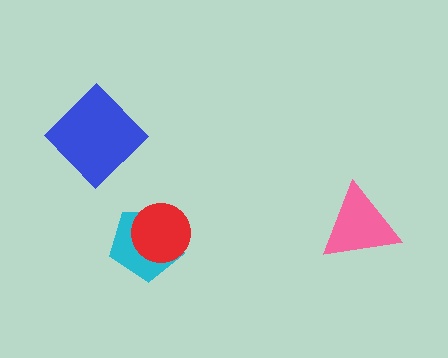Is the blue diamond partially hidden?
No, no other shape covers it.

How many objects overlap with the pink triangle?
0 objects overlap with the pink triangle.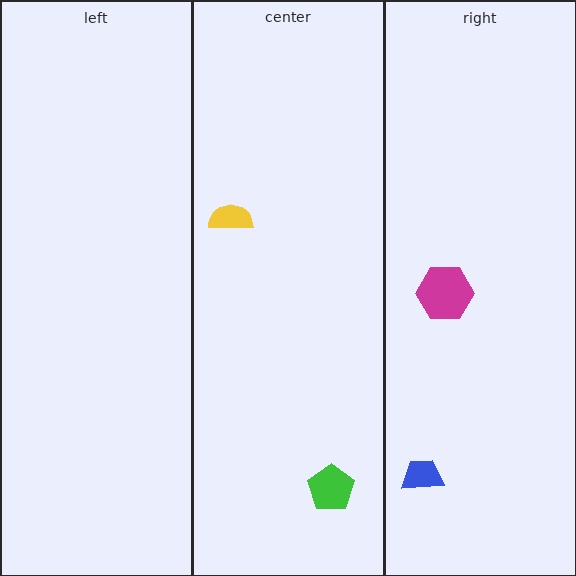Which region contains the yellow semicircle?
The center region.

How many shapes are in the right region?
2.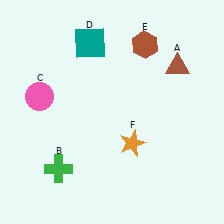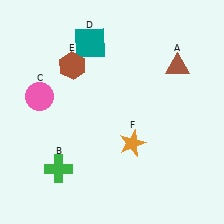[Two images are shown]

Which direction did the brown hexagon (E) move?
The brown hexagon (E) moved left.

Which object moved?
The brown hexagon (E) moved left.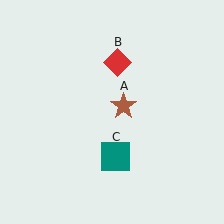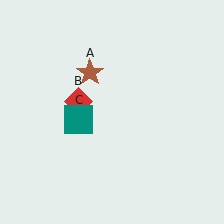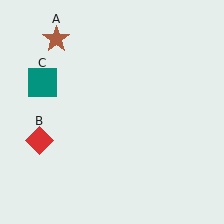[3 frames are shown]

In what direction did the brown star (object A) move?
The brown star (object A) moved up and to the left.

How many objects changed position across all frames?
3 objects changed position: brown star (object A), red diamond (object B), teal square (object C).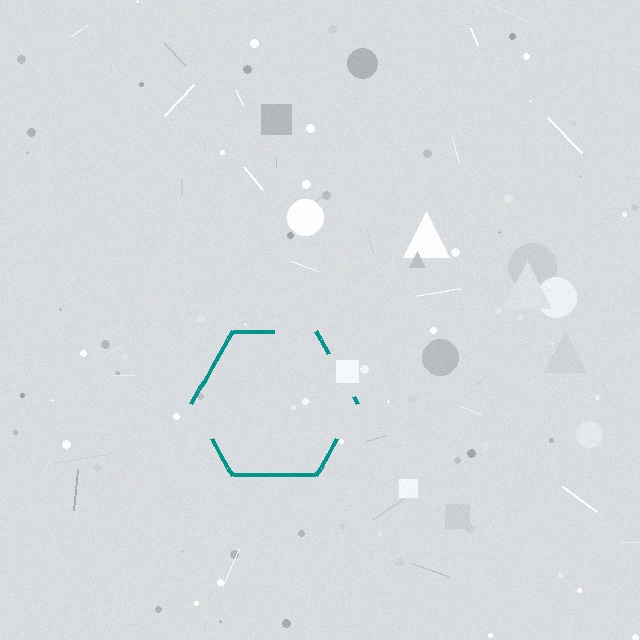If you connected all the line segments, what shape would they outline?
They would outline a hexagon.